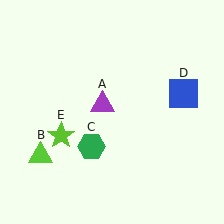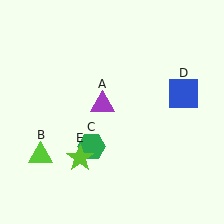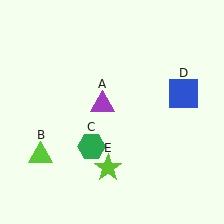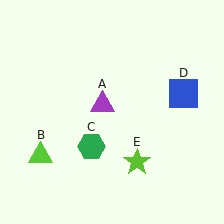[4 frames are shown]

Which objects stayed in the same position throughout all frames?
Purple triangle (object A) and lime triangle (object B) and green hexagon (object C) and blue square (object D) remained stationary.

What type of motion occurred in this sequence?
The lime star (object E) rotated counterclockwise around the center of the scene.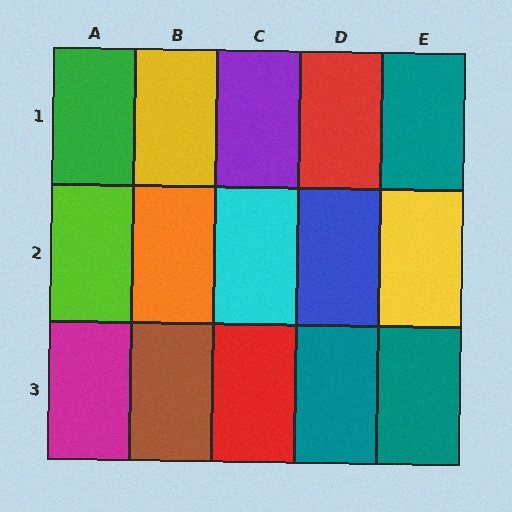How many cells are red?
2 cells are red.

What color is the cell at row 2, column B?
Orange.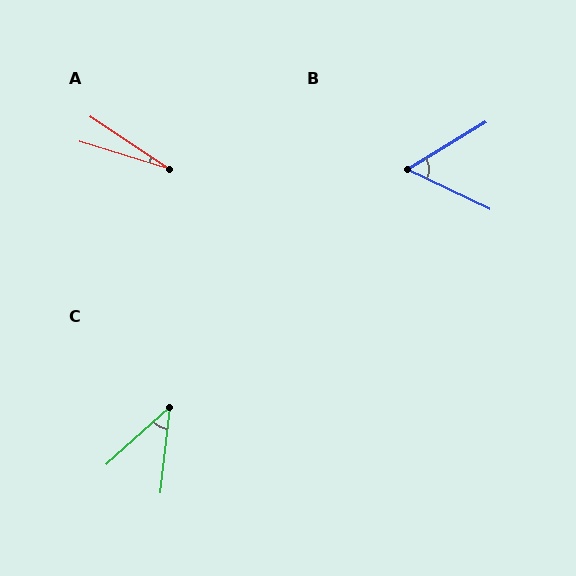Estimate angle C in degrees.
Approximately 42 degrees.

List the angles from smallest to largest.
A (17°), C (42°), B (56°).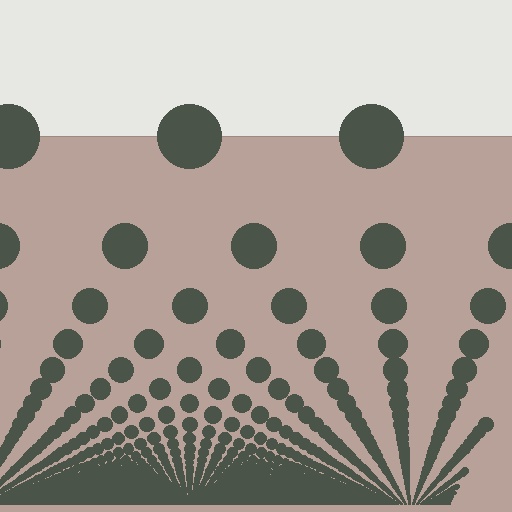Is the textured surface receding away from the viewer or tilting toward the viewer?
The surface appears to tilt toward the viewer. Texture elements get larger and sparser toward the top.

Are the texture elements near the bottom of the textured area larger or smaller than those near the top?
Smaller. The gradient is inverted — elements near the bottom are smaller and denser.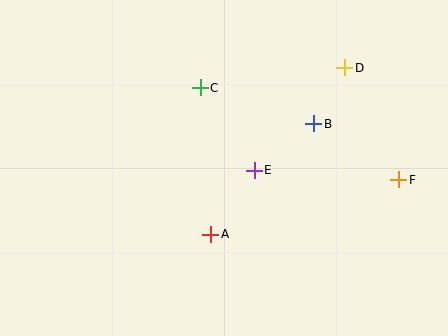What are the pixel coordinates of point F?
Point F is at (399, 180).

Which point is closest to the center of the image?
Point E at (254, 170) is closest to the center.